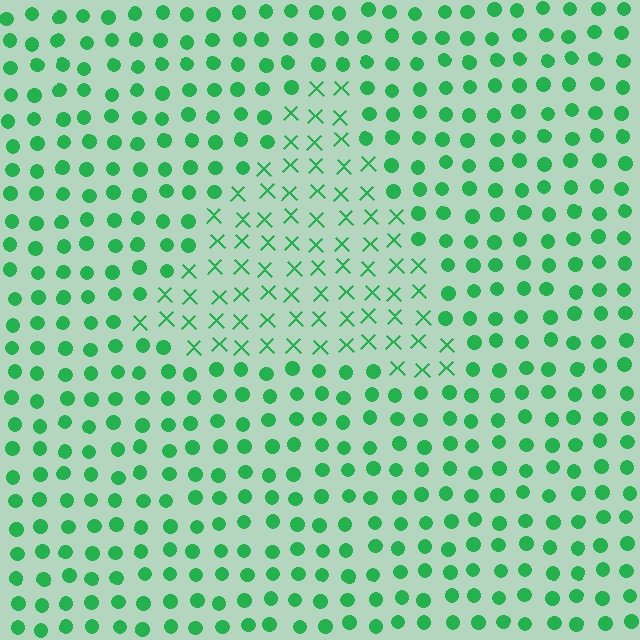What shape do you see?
I see a triangle.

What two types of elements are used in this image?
The image uses X marks inside the triangle region and circles outside it.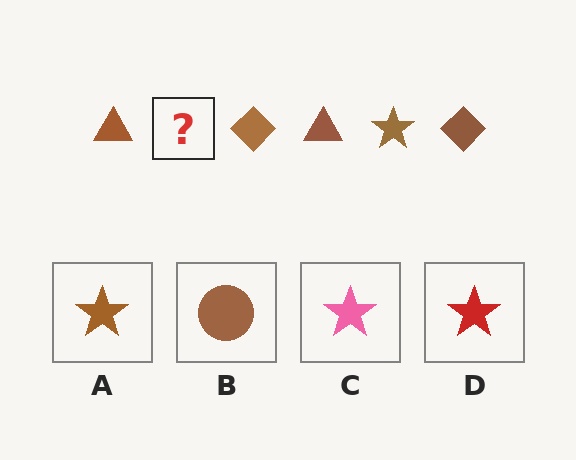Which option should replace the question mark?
Option A.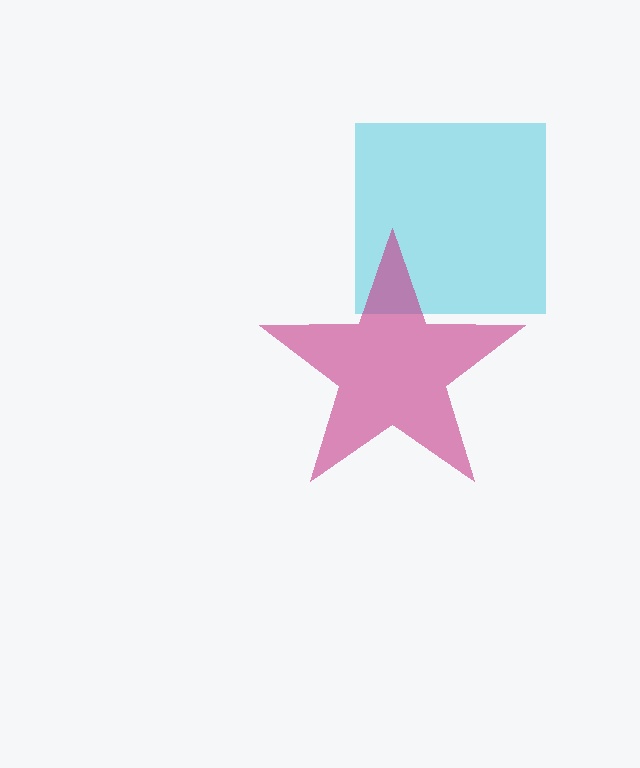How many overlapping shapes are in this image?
There are 2 overlapping shapes in the image.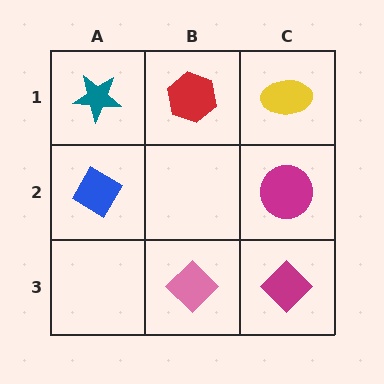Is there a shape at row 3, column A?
No, that cell is empty.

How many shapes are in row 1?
3 shapes.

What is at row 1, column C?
A yellow ellipse.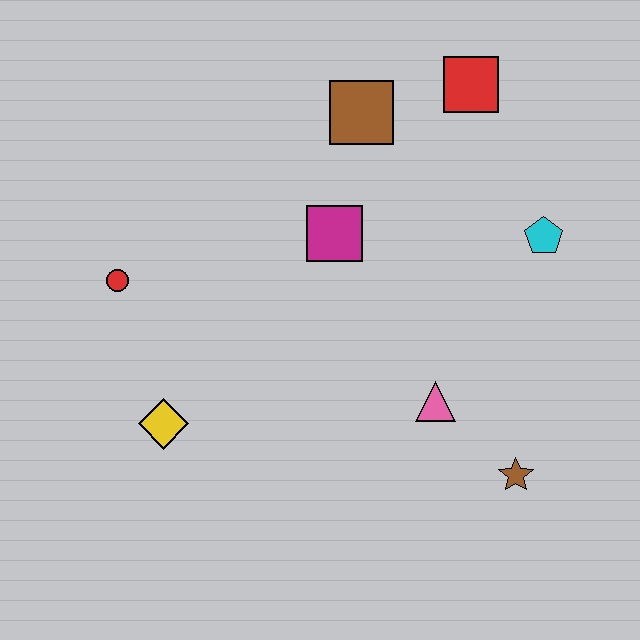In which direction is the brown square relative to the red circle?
The brown square is to the right of the red circle.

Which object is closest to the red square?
The brown square is closest to the red square.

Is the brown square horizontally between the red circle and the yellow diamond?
No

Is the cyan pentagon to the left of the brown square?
No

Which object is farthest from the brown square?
The brown star is farthest from the brown square.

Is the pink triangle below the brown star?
No